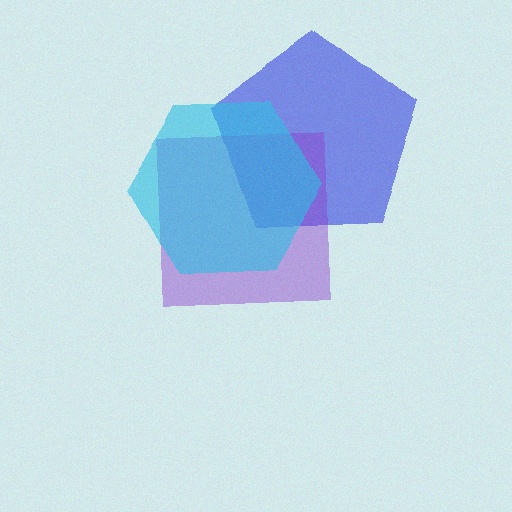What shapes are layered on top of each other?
The layered shapes are: a blue pentagon, a purple square, a cyan hexagon.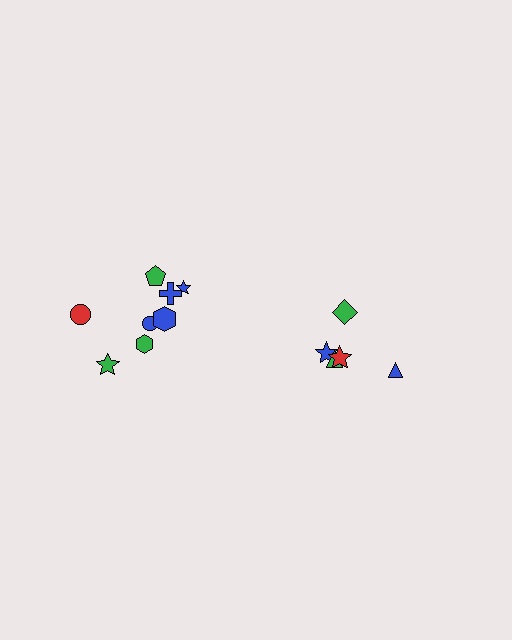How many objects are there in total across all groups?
There are 13 objects.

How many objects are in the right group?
There are 5 objects.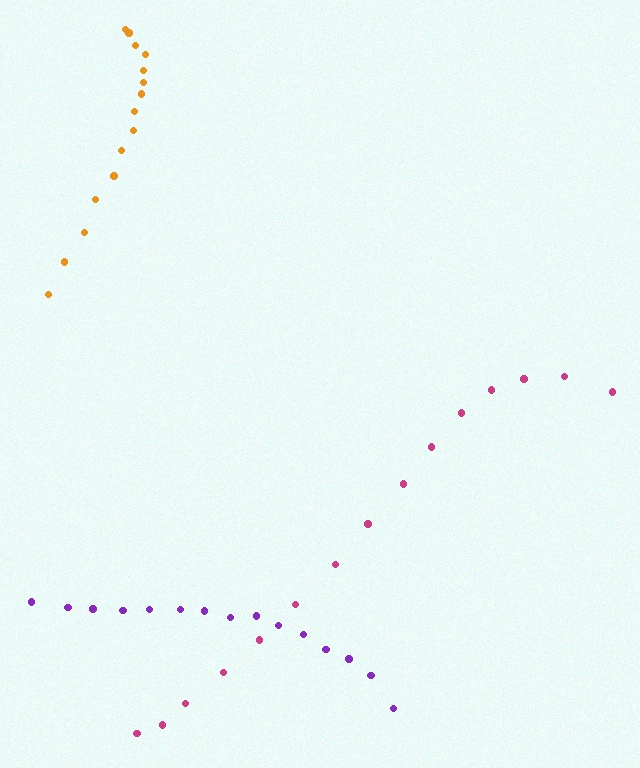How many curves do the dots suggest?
There are 3 distinct paths.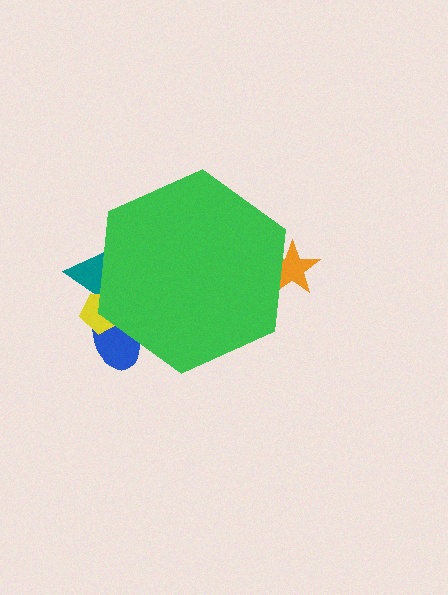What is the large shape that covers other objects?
A green hexagon.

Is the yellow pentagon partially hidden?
Yes, the yellow pentagon is partially hidden behind the green hexagon.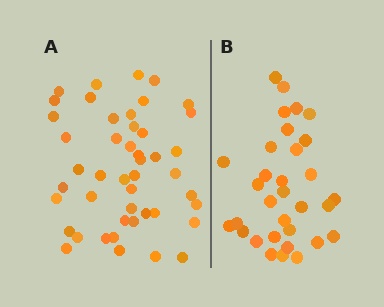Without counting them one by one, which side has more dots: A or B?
Region A (the left region) has more dots.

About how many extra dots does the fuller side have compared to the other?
Region A has approximately 15 more dots than region B.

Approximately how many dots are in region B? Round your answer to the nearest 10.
About 30 dots. (The exact count is 32, which rounds to 30.)